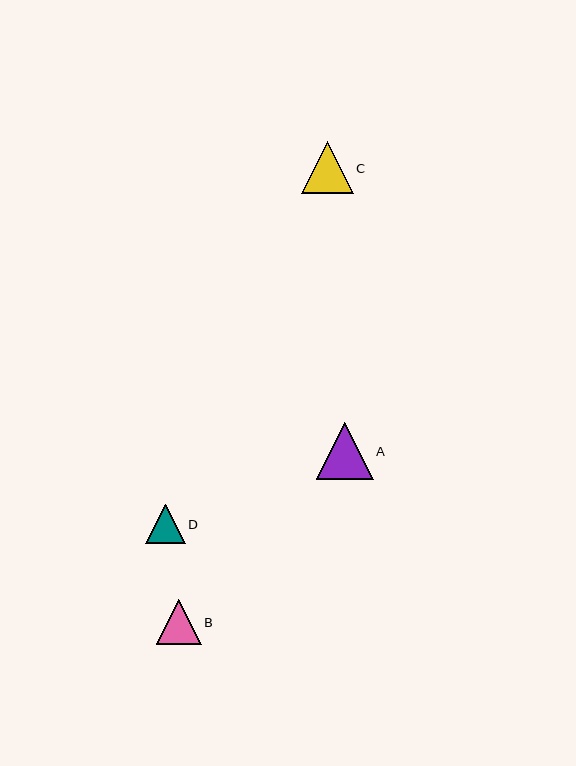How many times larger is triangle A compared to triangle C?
Triangle A is approximately 1.1 times the size of triangle C.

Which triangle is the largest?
Triangle A is the largest with a size of approximately 57 pixels.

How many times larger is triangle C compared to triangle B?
Triangle C is approximately 1.2 times the size of triangle B.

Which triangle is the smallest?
Triangle D is the smallest with a size of approximately 40 pixels.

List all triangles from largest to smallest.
From largest to smallest: A, C, B, D.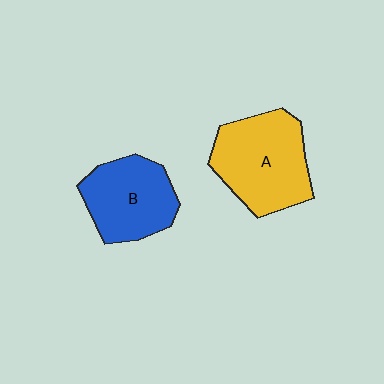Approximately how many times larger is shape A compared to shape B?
Approximately 1.2 times.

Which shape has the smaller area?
Shape B (blue).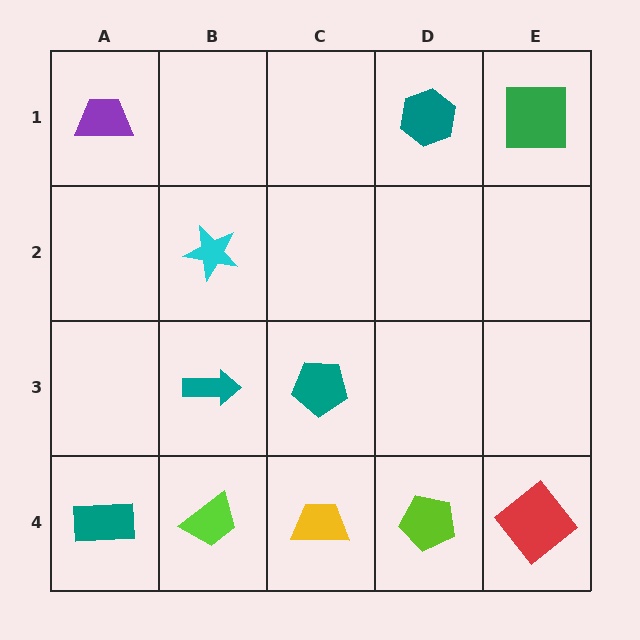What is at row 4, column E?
A red diamond.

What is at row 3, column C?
A teal pentagon.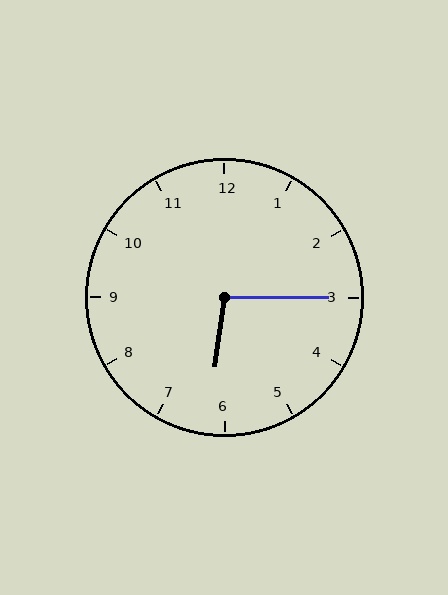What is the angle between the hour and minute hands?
Approximately 98 degrees.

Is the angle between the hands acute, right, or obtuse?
It is obtuse.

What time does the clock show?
6:15.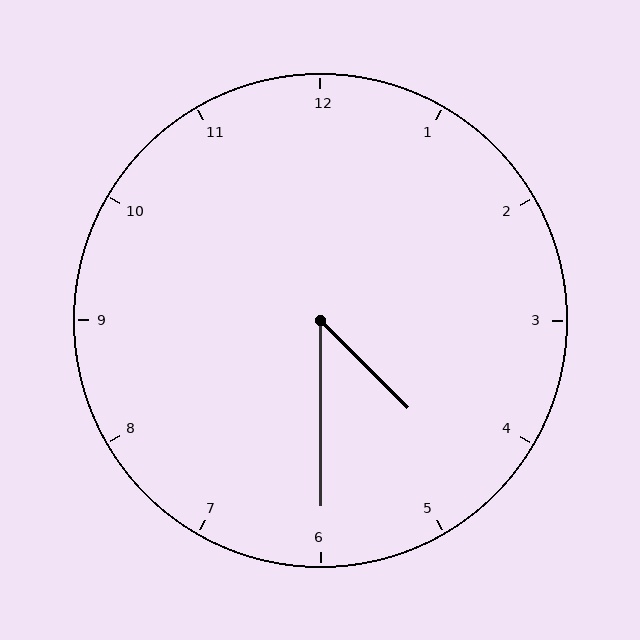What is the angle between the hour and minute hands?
Approximately 45 degrees.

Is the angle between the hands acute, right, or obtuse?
It is acute.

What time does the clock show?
4:30.